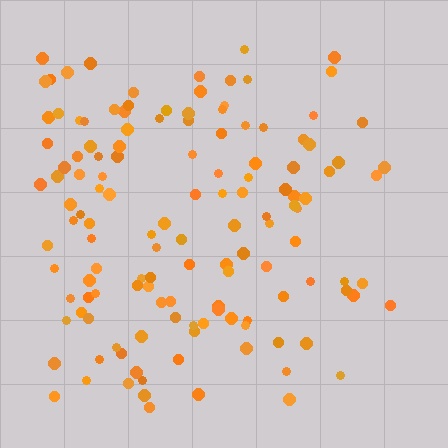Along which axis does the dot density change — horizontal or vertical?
Horizontal.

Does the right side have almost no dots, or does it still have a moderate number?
Still a moderate number, just noticeably fewer than the left.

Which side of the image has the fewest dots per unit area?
The right.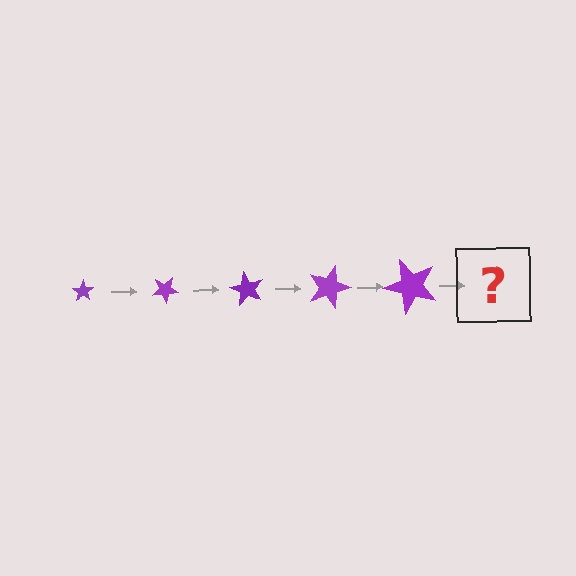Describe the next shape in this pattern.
It should be a star, larger than the previous one and rotated 150 degrees from the start.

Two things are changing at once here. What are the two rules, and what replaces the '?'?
The two rules are that the star grows larger each step and it rotates 30 degrees each step. The '?' should be a star, larger than the previous one and rotated 150 degrees from the start.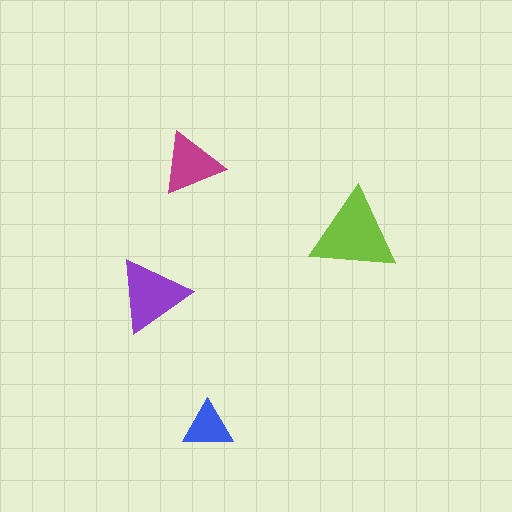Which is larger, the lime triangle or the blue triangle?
The lime one.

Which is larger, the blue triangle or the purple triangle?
The purple one.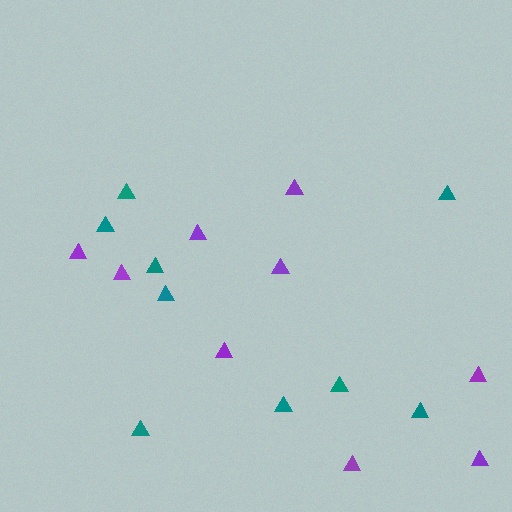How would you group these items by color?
There are 2 groups: one group of teal triangles (9) and one group of purple triangles (9).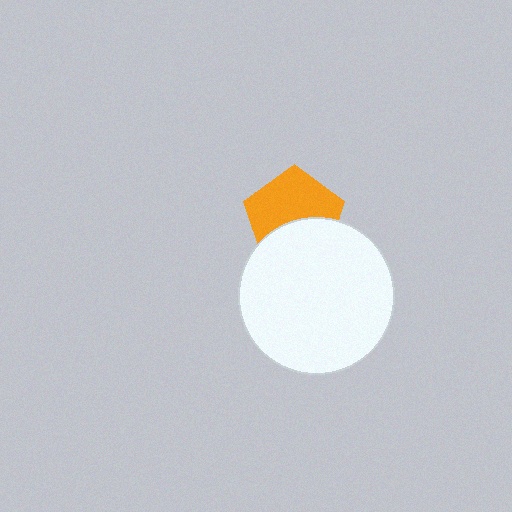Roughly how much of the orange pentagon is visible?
About half of it is visible (roughly 59%).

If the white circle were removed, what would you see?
You would see the complete orange pentagon.